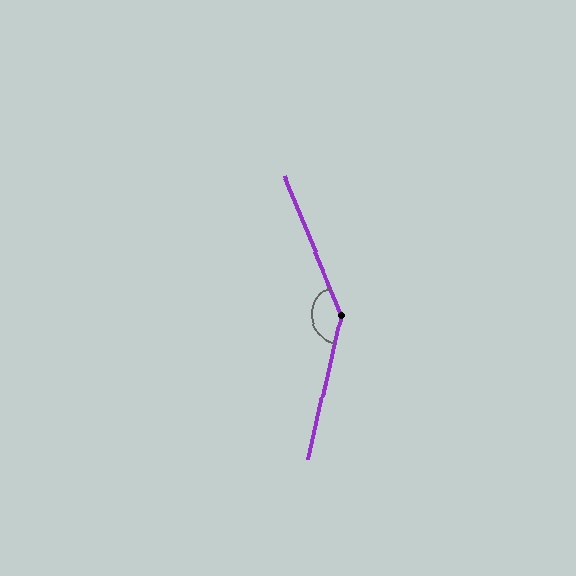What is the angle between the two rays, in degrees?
Approximately 145 degrees.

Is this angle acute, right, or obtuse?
It is obtuse.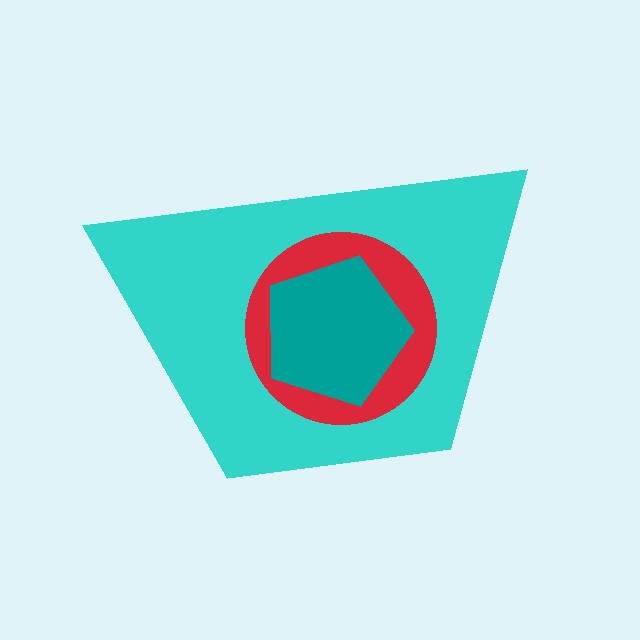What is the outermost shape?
The cyan trapezoid.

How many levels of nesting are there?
3.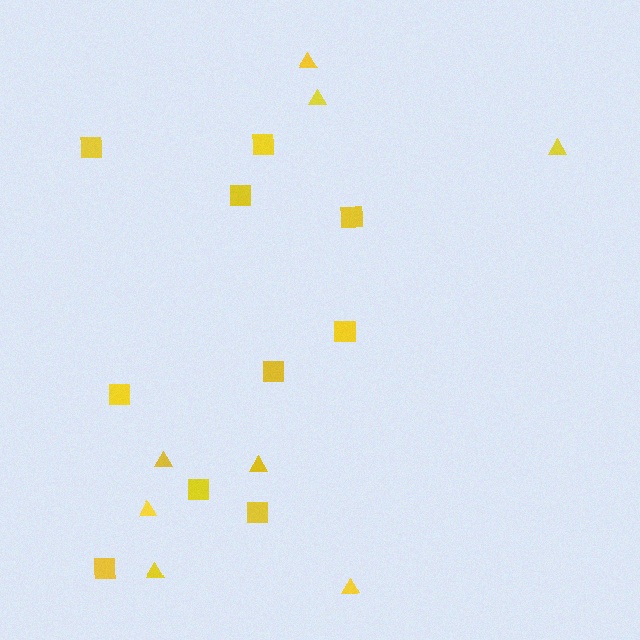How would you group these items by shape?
There are 2 groups: one group of squares (10) and one group of triangles (8).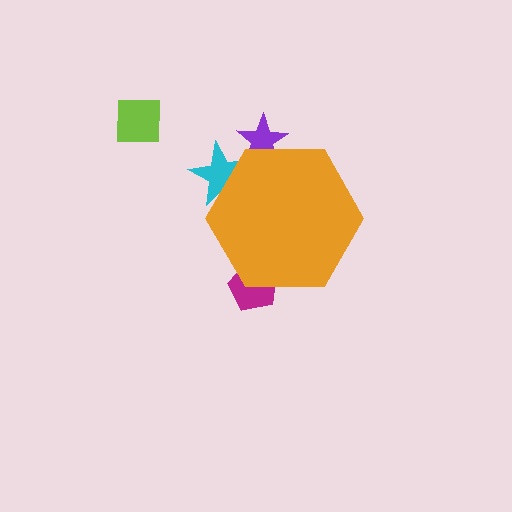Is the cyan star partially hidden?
Yes, the cyan star is partially hidden behind the orange hexagon.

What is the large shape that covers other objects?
An orange hexagon.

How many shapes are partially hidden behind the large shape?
3 shapes are partially hidden.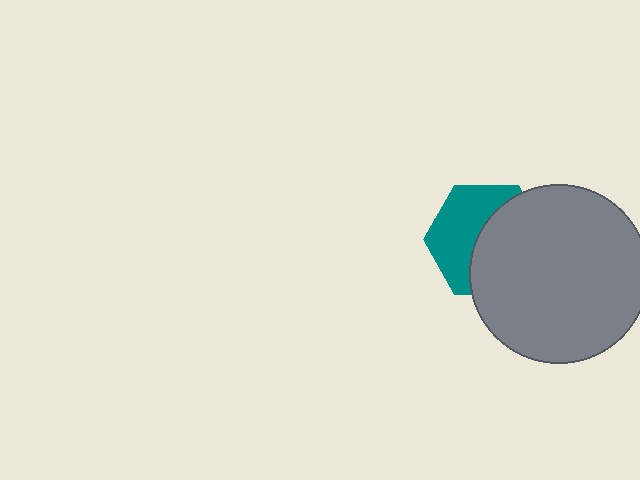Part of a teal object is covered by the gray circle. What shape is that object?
It is a hexagon.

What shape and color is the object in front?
The object in front is a gray circle.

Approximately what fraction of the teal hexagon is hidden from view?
Roughly 53% of the teal hexagon is hidden behind the gray circle.